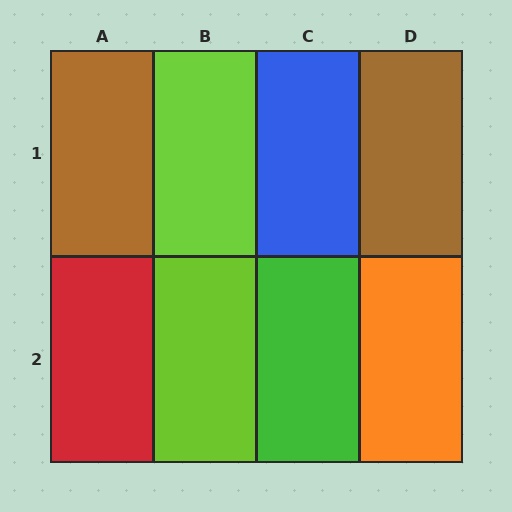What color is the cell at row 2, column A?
Red.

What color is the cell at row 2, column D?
Orange.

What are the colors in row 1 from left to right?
Brown, lime, blue, brown.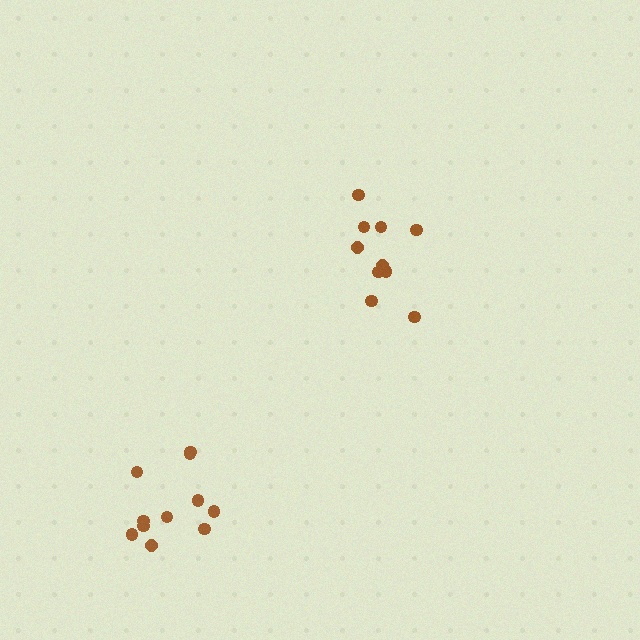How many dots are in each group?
Group 1: 10 dots, Group 2: 11 dots (21 total).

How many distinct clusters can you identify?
There are 2 distinct clusters.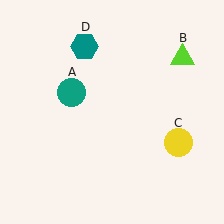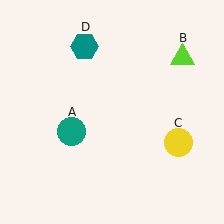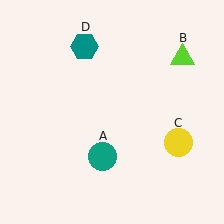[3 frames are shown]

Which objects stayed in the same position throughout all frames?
Lime triangle (object B) and yellow circle (object C) and teal hexagon (object D) remained stationary.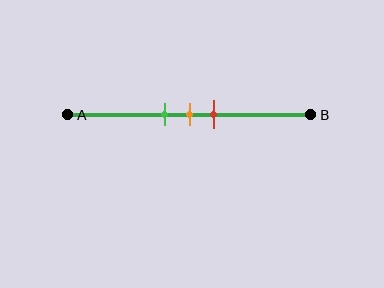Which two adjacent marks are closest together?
The green and orange marks are the closest adjacent pair.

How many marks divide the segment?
There are 3 marks dividing the segment.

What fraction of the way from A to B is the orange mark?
The orange mark is approximately 50% (0.5) of the way from A to B.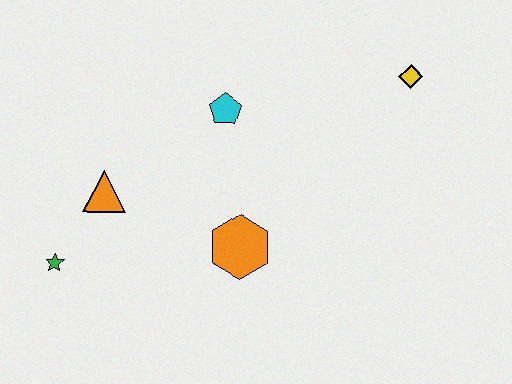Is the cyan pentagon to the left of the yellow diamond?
Yes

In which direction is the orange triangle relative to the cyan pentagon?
The orange triangle is to the left of the cyan pentagon.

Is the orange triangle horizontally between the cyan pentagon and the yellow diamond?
No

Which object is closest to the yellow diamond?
The cyan pentagon is closest to the yellow diamond.